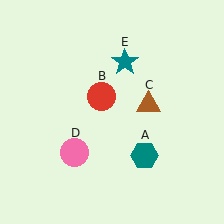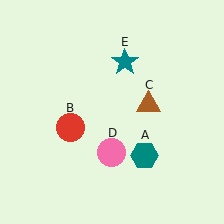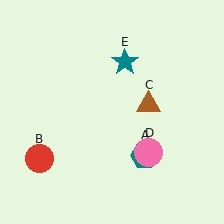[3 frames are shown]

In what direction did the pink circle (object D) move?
The pink circle (object D) moved right.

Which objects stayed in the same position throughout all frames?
Teal hexagon (object A) and brown triangle (object C) and teal star (object E) remained stationary.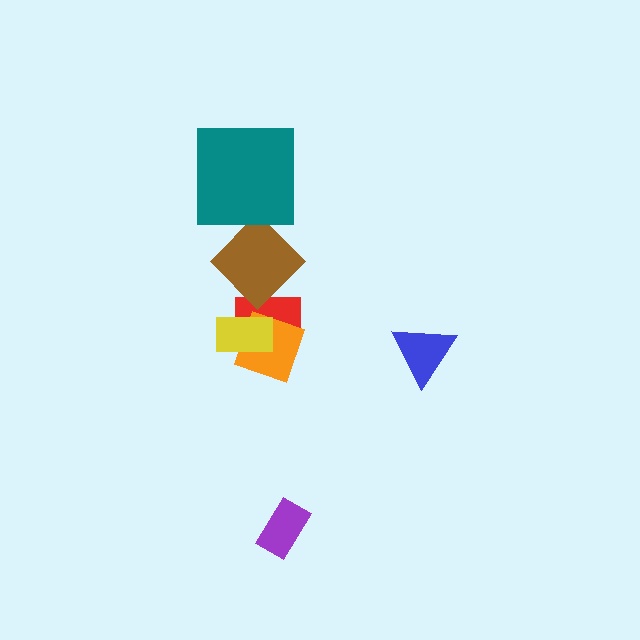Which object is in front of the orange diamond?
The yellow rectangle is in front of the orange diamond.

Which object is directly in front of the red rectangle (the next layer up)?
The orange diamond is directly in front of the red rectangle.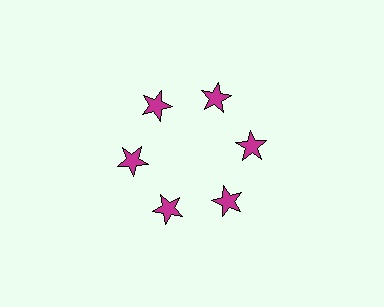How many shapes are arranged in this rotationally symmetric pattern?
There are 6 shapes, arranged in 6 groups of 1.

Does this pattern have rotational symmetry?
Yes, this pattern has 6-fold rotational symmetry. It looks the same after rotating 60 degrees around the center.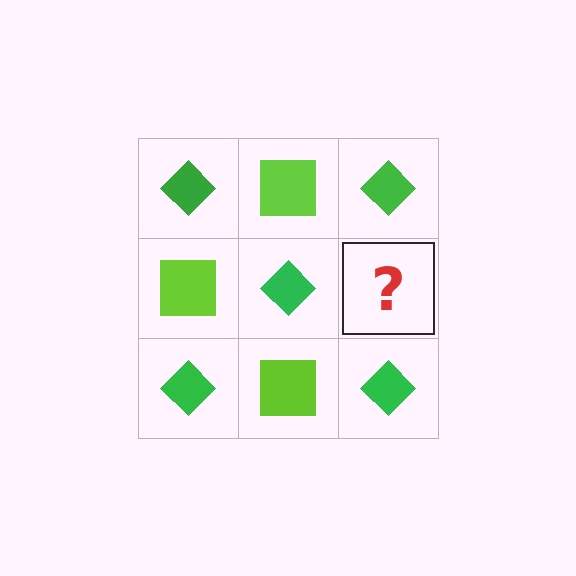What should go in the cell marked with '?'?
The missing cell should contain a lime square.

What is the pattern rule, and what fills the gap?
The rule is that it alternates green diamond and lime square in a checkerboard pattern. The gap should be filled with a lime square.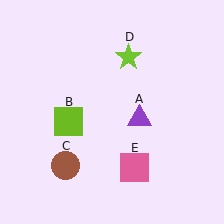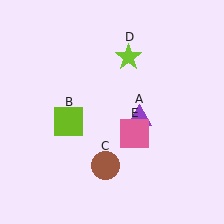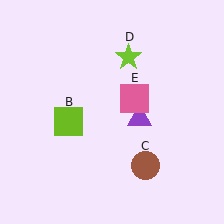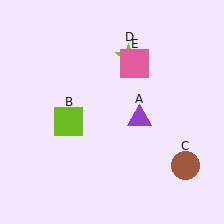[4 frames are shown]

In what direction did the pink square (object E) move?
The pink square (object E) moved up.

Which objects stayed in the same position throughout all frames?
Purple triangle (object A) and lime square (object B) and lime star (object D) remained stationary.